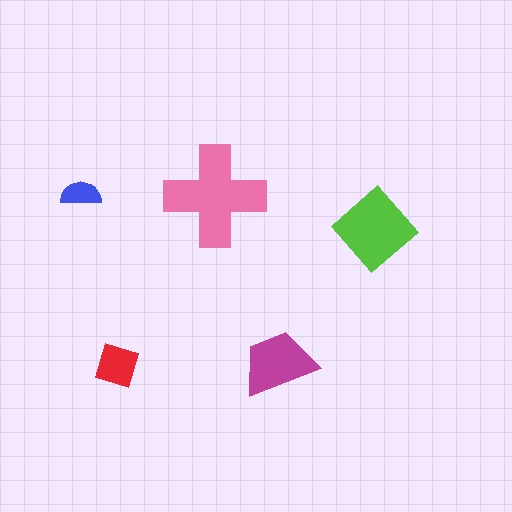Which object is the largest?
The pink cross.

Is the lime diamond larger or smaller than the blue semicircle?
Larger.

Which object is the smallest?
The blue semicircle.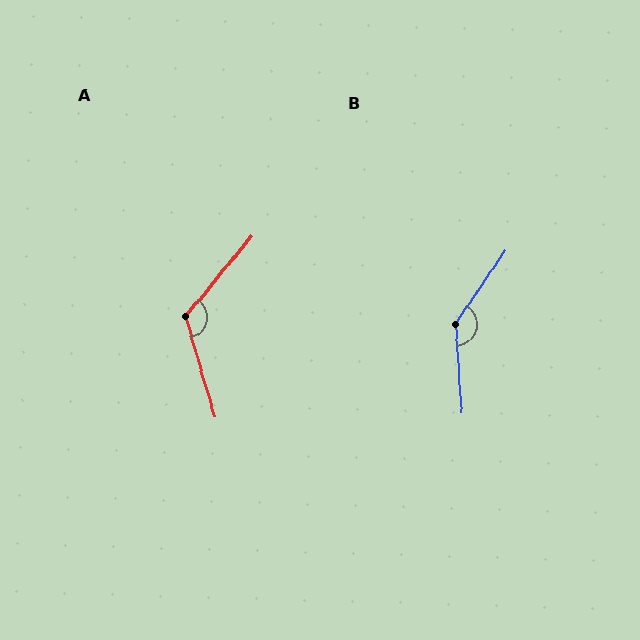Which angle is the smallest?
A, at approximately 124 degrees.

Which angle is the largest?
B, at approximately 142 degrees.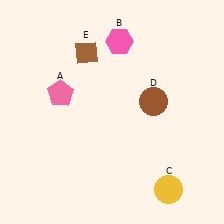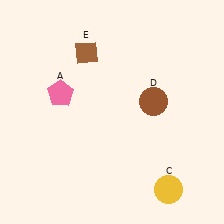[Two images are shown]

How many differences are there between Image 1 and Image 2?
There is 1 difference between the two images.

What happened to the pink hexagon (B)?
The pink hexagon (B) was removed in Image 2. It was in the top-right area of Image 1.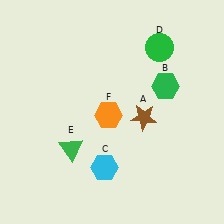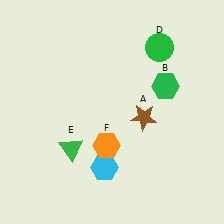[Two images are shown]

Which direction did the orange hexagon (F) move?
The orange hexagon (F) moved down.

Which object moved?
The orange hexagon (F) moved down.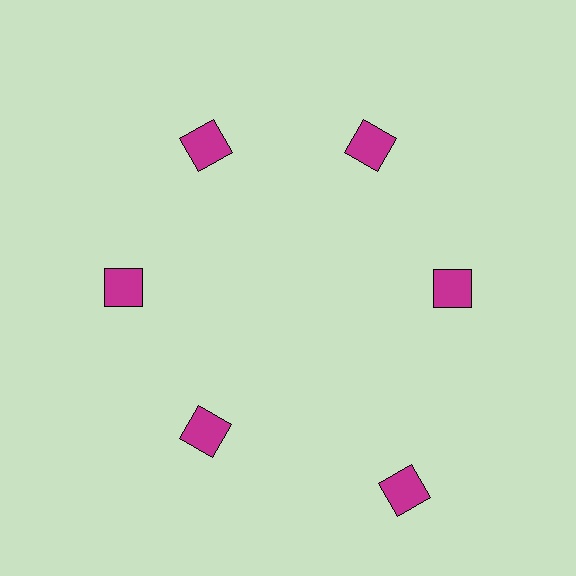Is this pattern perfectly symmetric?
No. The 6 magenta squares are arranged in a ring, but one element near the 5 o'clock position is pushed outward from the center, breaking the 6-fold rotational symmetry.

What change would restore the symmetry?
The symmetry would be restored by moving it inward, back onto the ring so that all 6 squares sit at equal angles and equal distance from the center.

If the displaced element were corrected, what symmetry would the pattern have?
It would have 6-fold rotational symmetry — the pattern would map onto itself every 60 degrees.